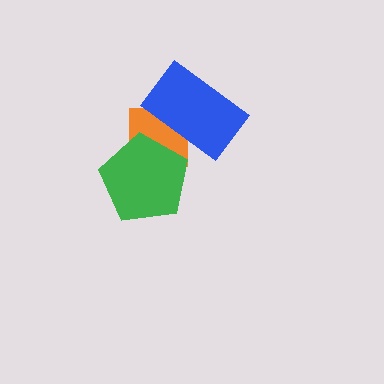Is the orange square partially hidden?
Yes, it is partially covered by another shape.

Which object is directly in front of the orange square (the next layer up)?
The blue rectangle is directly in front of the orange square.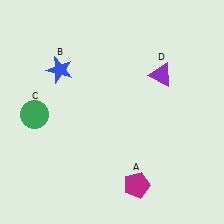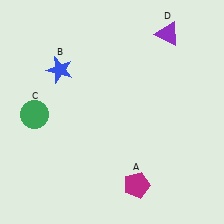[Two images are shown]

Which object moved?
The purple triangle (D) moved up.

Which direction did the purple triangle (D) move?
The purple triangle (D) moved up.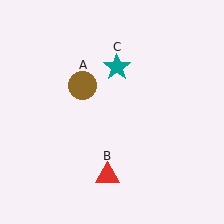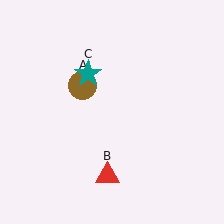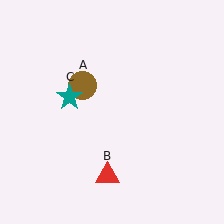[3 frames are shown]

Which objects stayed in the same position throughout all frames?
Brown circle (object A) and red triangle (object B) remained stationary.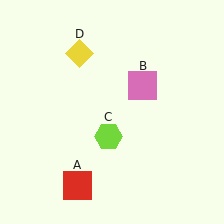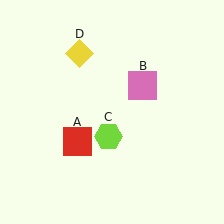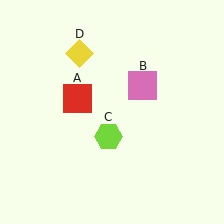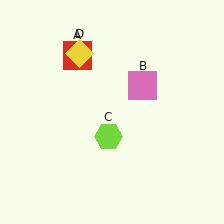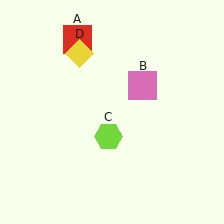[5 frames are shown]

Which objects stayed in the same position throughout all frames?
Pink square (object B) and lime hexagon (object C) and yellow diamond (object D) remained stationary.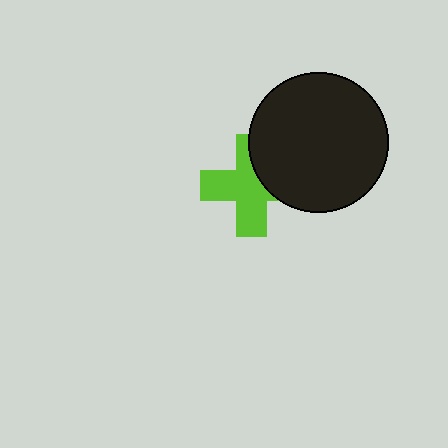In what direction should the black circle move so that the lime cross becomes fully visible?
The black circle should move right. That is the shortest direction to clear the overlap and leave the lime cross fully visible.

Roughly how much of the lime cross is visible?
Most of it is visible (roughly 66%).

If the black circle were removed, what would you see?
You would see the complete lime cross.